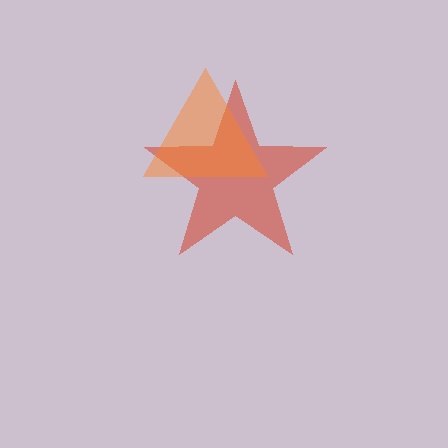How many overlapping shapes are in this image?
There are 2 overlapping shapes in the image.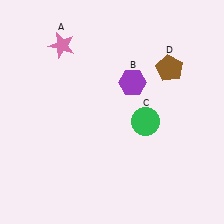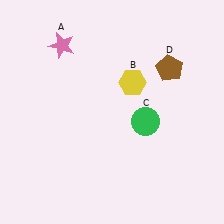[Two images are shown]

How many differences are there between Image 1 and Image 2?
There is 1 difference between the two images.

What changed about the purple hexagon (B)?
In Image 1, B is purple. In Image 2, it changed to yellow.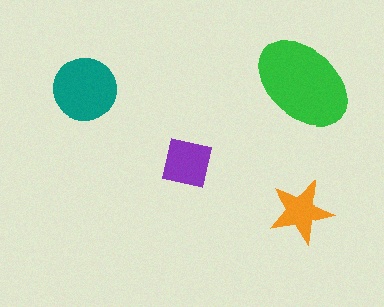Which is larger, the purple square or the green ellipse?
The green ellipse.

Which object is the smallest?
The orange star.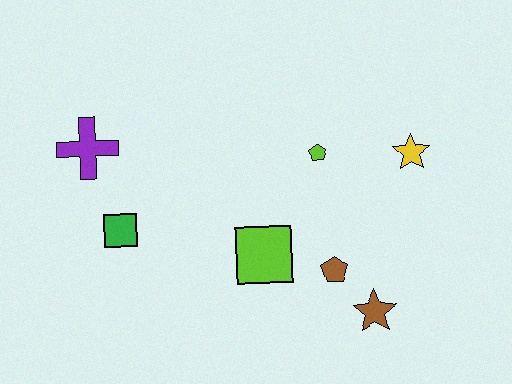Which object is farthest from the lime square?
The purple cross is farthest from the lime square.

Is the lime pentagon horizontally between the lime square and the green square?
No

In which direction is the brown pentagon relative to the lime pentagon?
The brown pentagon is below the lime pentagon.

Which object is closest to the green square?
The purple cross is closest to the green square.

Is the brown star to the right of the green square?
Yes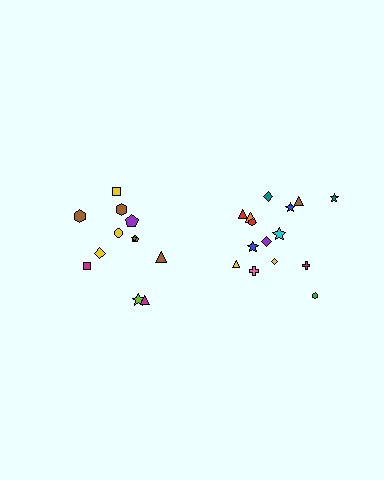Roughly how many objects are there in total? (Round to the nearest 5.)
Roughly 25 objects in total.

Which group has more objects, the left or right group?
The right group.